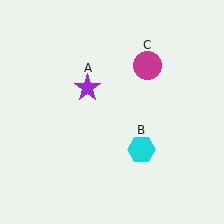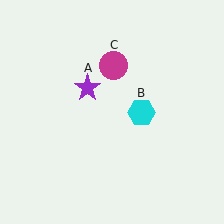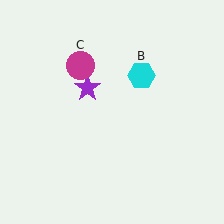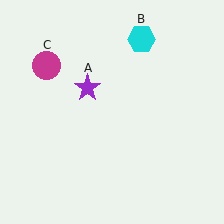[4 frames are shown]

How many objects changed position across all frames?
2 objects changed position: cyan hexagon (object B), magenta circle (object C).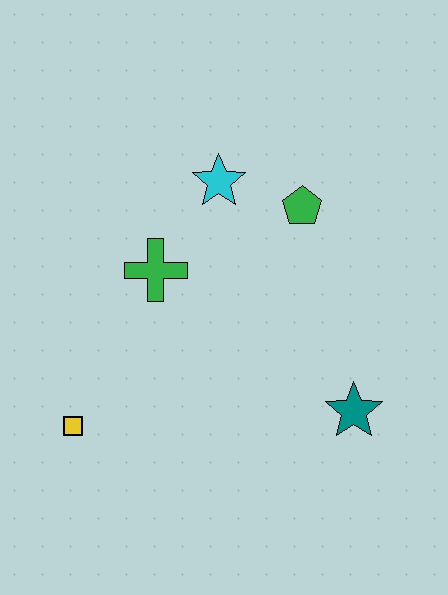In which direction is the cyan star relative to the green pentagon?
The cyan star is to the left of the green pentagon.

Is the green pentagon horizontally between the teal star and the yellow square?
Yes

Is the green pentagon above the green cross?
Yes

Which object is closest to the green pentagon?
The cyan star is closest to the green pentagon.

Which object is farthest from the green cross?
The teal star is farthest from the green cross.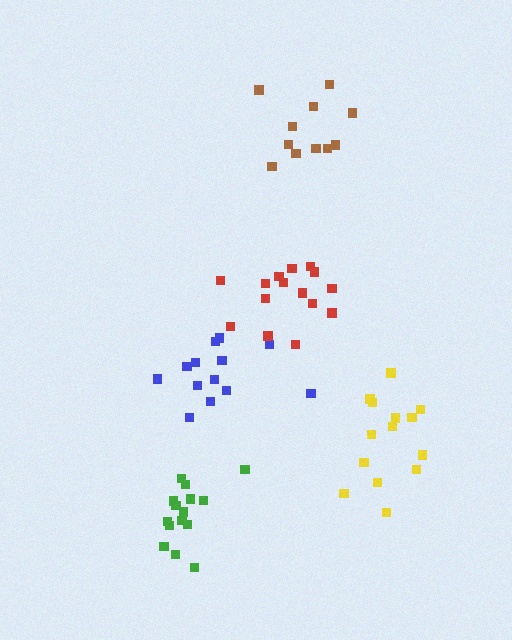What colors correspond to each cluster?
The clusters are colored: blue, green, brown, red, yellow.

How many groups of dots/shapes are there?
There are 5 groups.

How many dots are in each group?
Group 1: 13 dots, Group 2: 15 dots, Group 3: 11 dots, Group 4: 15 dots, Group 5: 14 dots (68 total).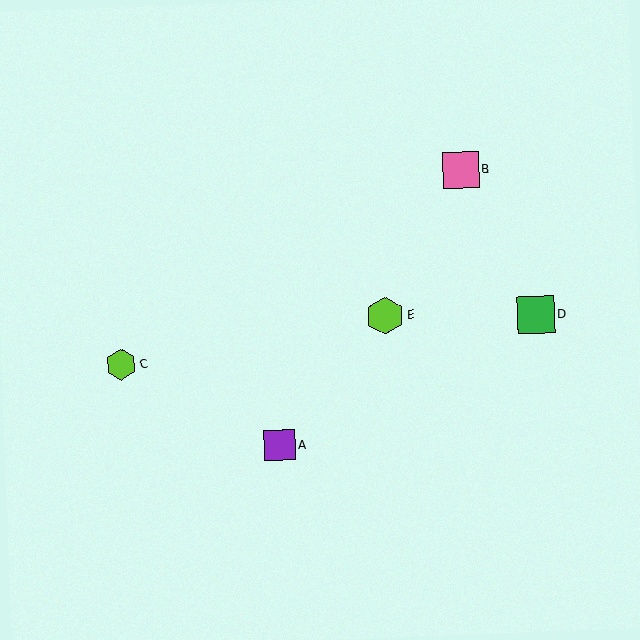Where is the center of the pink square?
The center of the pink square is at (461, 170).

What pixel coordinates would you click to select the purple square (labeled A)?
Click at (280, 445) to select the purple square A.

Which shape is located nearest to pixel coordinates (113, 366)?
The lime hexagon (labeled C) at (121, 365) is nearest to that location.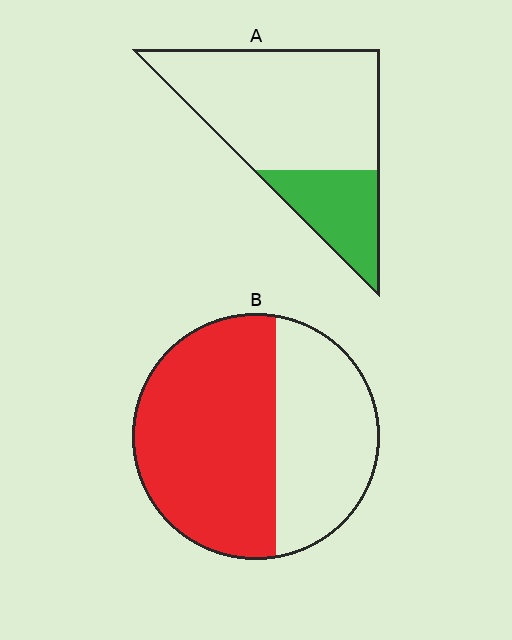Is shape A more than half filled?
No.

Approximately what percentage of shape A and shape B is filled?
A is approximately 25% and B is approximately 60%.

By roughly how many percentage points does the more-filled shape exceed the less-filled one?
By roughly 35 percentage points (B over A).